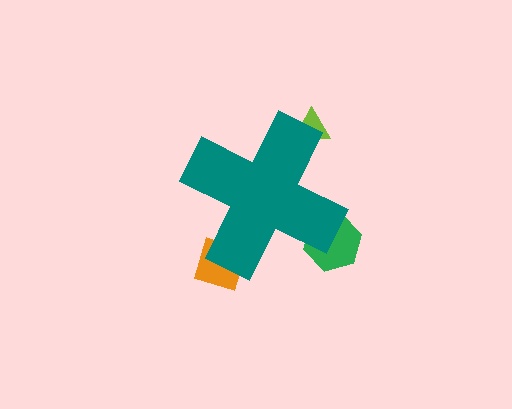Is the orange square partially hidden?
Yes, the orange square is partially hidden behind the teal cross.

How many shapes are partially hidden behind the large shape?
3 shapes are partially hidden.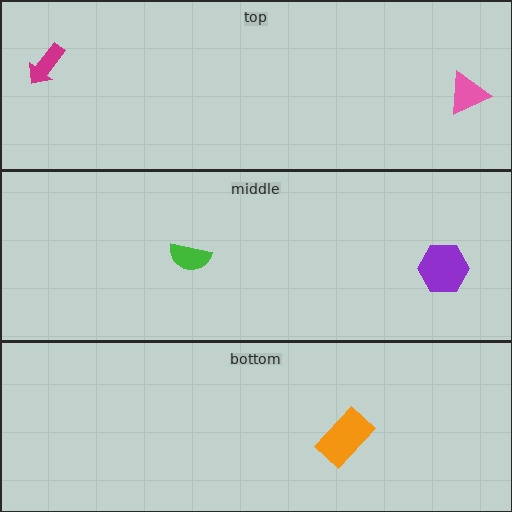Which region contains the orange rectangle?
The bottom region.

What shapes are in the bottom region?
The orange rectangle.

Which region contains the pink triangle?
The top region.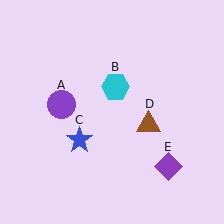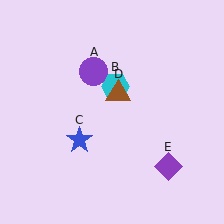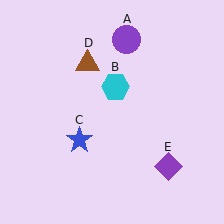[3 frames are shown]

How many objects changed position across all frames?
2 objects changed position: purple circle (object A), brown triangle (object D).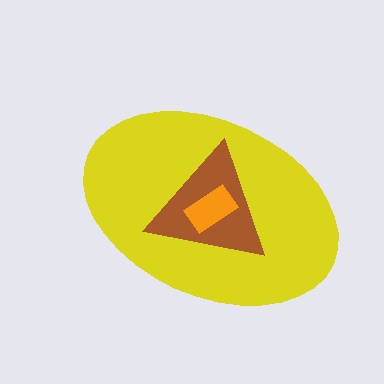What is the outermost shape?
The yellow ellipse.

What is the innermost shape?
The orange rectangle.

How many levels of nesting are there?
3.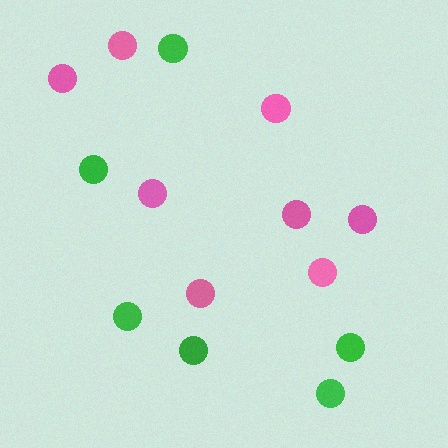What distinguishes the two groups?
There are 2 groups: one group of pink circles (8) and one group of green circles (6).